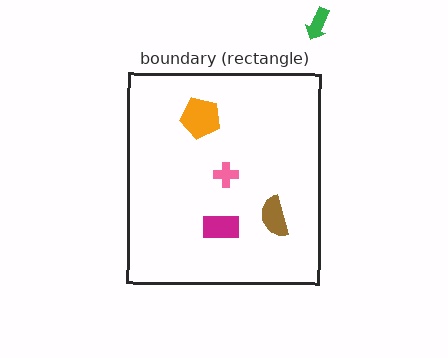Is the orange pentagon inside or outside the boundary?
Inside.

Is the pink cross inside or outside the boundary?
Inside.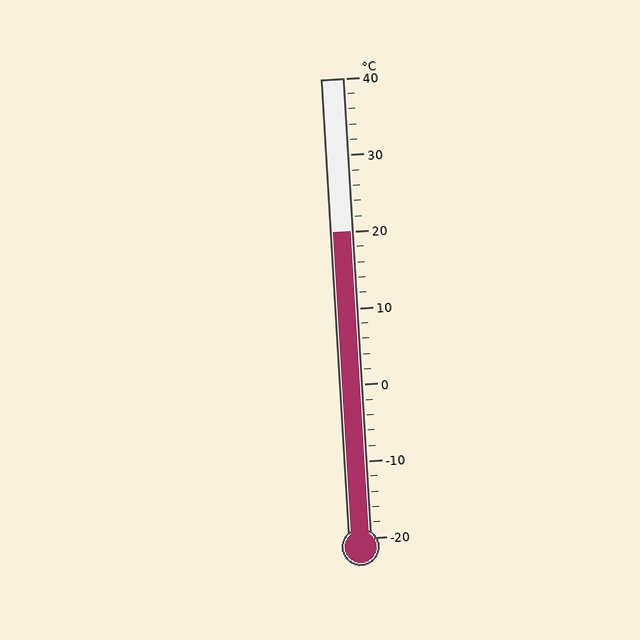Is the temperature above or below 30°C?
The temperature is below 30°C.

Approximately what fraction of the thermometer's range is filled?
The thermometer is filled to approximately 65% of its range.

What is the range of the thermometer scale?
The thermometer scale ranges from -20°C to 40°C.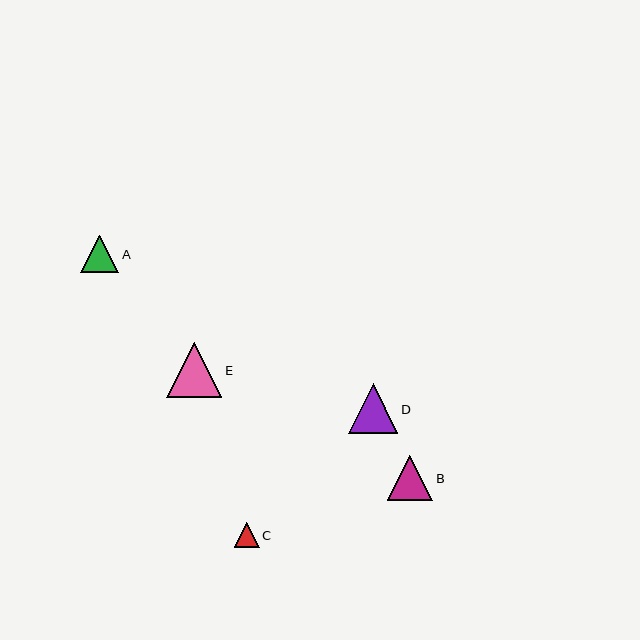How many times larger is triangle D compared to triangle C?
Triangle D is approximately 2.0 times the size of triangle C.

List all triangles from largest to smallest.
From largest to smallest: E, D, B, A, C.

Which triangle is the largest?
Triangle E is the largest with a size of approximately 55 pixels.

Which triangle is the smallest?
Triangle C is the smallest with a size of approximately 25 pixels.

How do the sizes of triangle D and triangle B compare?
Triangle D and triangle B are approximately the same size.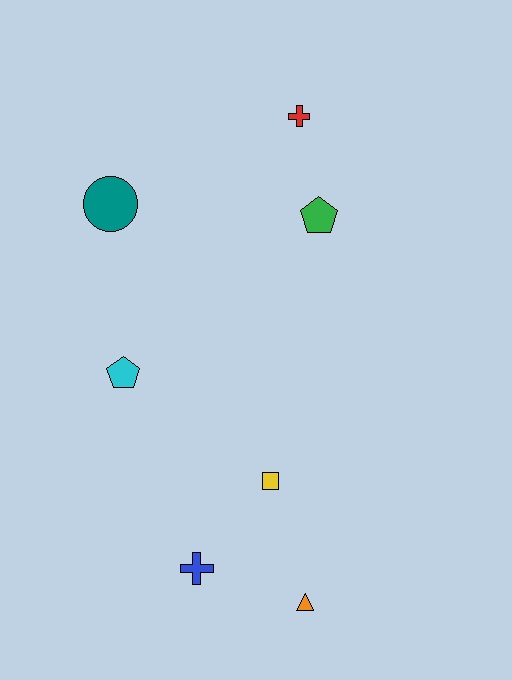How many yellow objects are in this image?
There is 1 yellow object.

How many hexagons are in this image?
There are no hexagons.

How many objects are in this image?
There are 7 objects.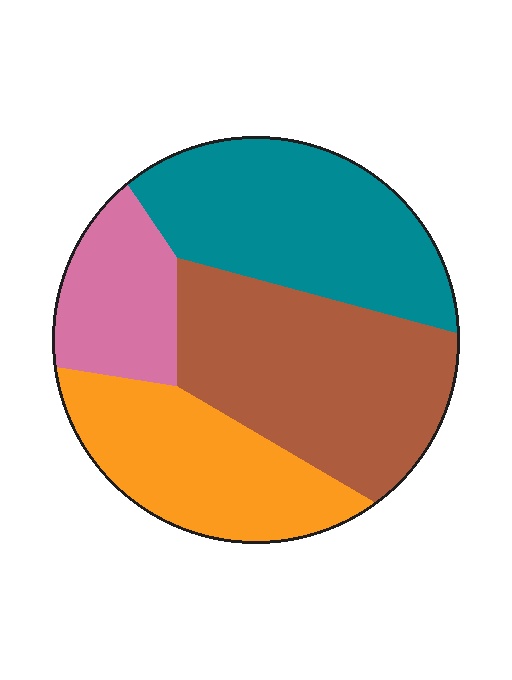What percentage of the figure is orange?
Orange takes up between a sixth and a third of the figure.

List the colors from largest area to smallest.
From largest to smallest: brown, teal, orange, pink.